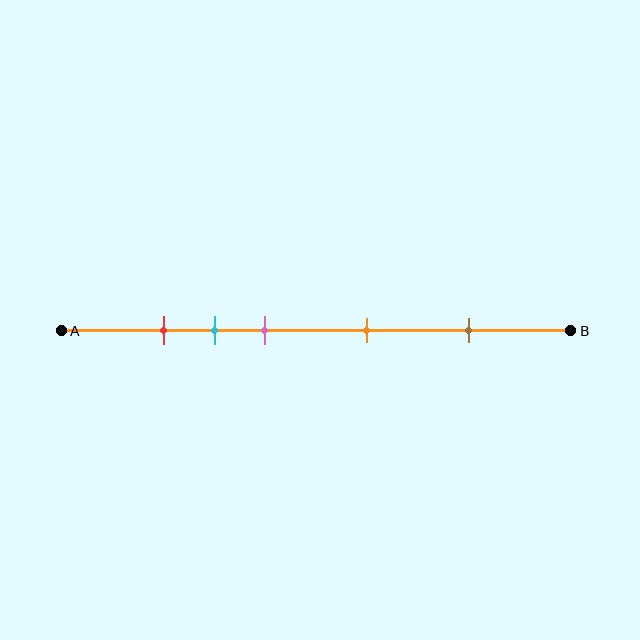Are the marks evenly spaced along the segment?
No, the marks are not evenly spaced.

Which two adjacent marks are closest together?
The red and cyan marks are the closest adjacent pair.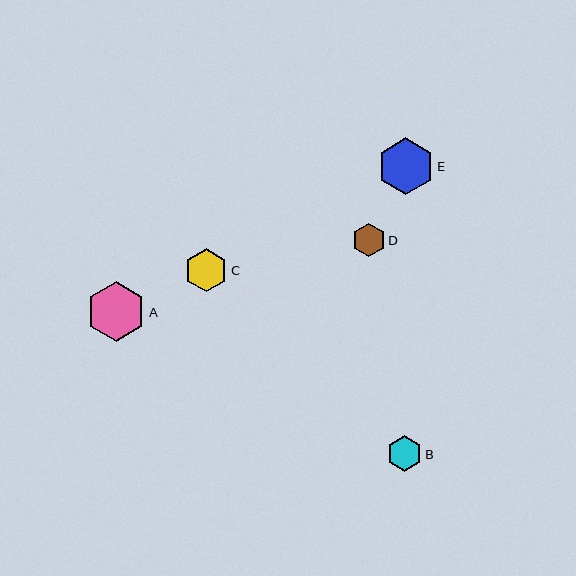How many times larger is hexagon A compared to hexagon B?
Hexagon A is approximately 1.7 times the size of hexagon B.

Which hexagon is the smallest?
Hexagon D is the smallest with a size of approximately 33 pixels.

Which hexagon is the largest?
Hexagon A is the largest with a size of approximately 60 pixels.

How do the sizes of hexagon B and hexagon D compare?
Hexagon B and hexagon D are approximately the same size.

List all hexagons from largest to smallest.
From largest to smallest: A, E, C, B, D.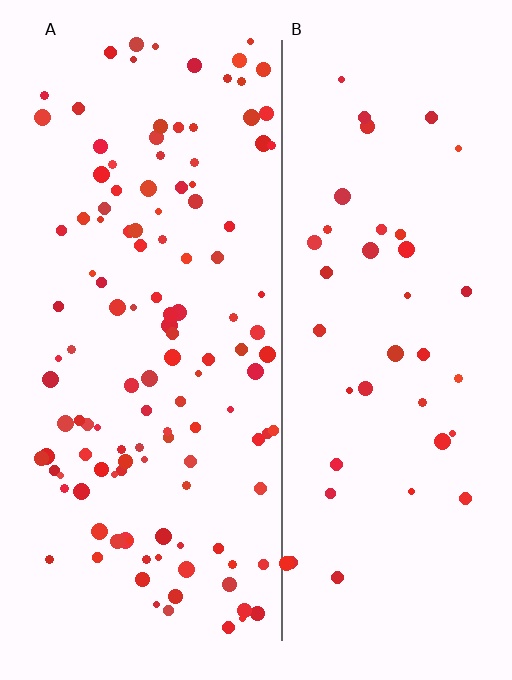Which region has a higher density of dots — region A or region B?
A (the left).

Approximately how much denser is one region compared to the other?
Approximately 3.0× — region A over region B.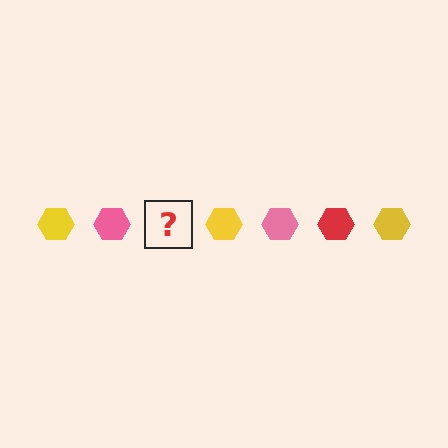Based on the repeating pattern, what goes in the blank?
The blank should be a red hexagon.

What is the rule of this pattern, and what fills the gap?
The rule is that the pattern cycles through yellow, pink, red hexagons. The gap should be filled with a red hexagon.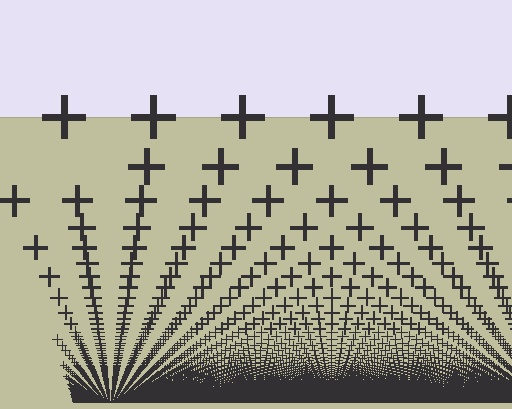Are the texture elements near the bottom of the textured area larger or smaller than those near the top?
Smaller. The gradient is inverted — elements near the bottom are smaller and denser.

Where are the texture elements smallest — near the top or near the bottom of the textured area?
Near the bottom.